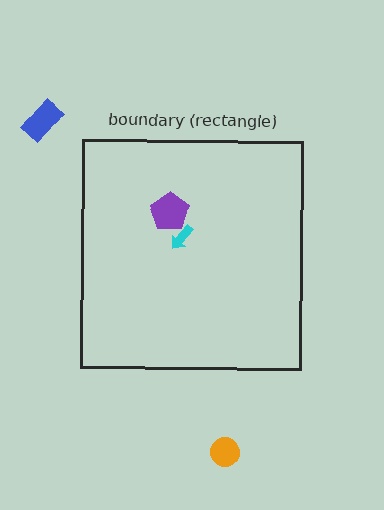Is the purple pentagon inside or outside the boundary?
Inside.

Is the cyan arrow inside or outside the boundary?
Inside.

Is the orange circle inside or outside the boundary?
Outside.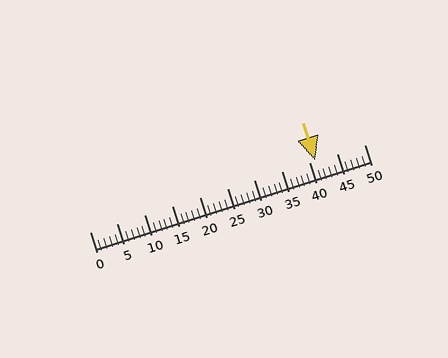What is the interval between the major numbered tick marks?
The major tick marks are spaced 5 units apart.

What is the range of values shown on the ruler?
The ruler shows values from 0 to 50.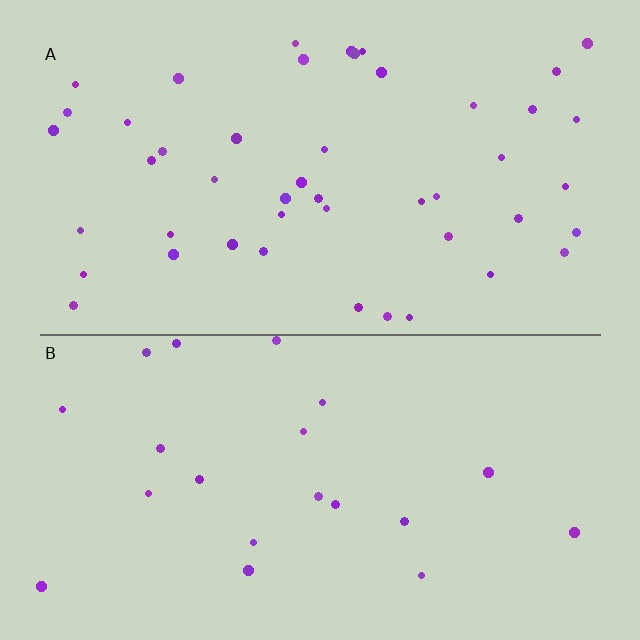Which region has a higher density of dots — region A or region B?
A (the top).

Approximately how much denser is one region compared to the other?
Approximately 2.3× — region A over region B.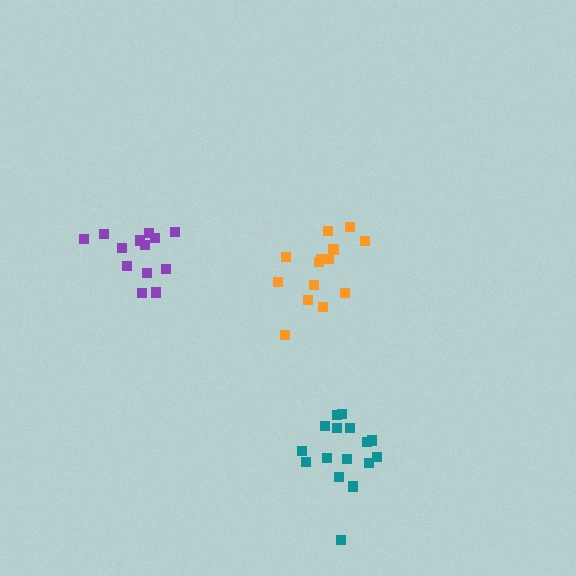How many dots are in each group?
Group 1: 13 dots, Group 2: 16 dots, Group 3: 15 dots (44 total).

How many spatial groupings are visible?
There are 3 spatial groupings.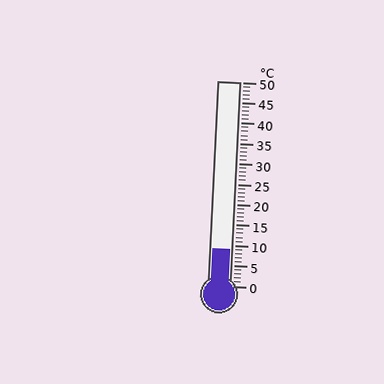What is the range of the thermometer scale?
The thermometer scale ranges from 0°C to 50°C.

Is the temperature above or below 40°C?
The temperature is below 40°C.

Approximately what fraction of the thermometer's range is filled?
The thermometer is filled to approximately 20% of its range.